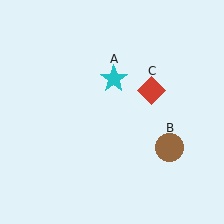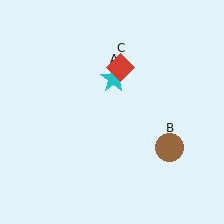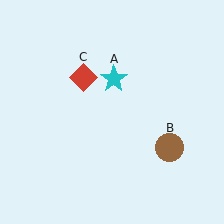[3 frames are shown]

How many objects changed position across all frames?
1 object changed position: red diamond (object C).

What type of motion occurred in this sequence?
The red diamond (object C) rotated counterclockwise around the center of the scene.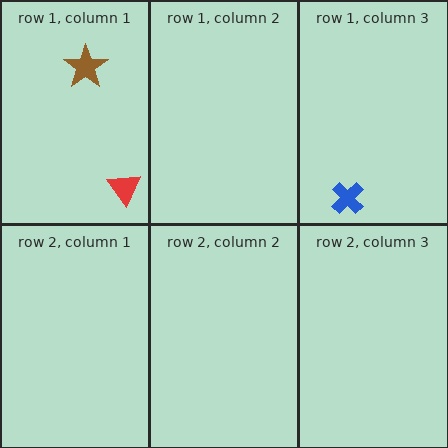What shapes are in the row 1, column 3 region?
The blue cross.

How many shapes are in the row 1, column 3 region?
1.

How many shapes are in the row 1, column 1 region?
2.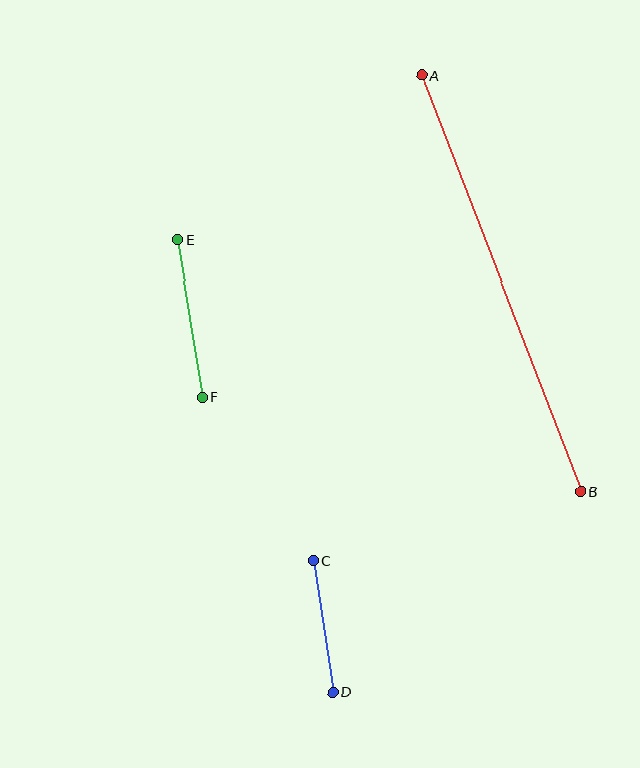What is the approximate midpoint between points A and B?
The midpoint is at approximately (501, 284) pixels.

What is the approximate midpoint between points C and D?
The midpoint is at approximately (323, 627) pixels.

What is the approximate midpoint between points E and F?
The midpoint is at approximately (190, 319) pixels.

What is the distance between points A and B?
The distance is approximately 446 pixels.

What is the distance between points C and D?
The distance is approximately 133 pixels.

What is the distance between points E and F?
The distance is approximately 159 pixels.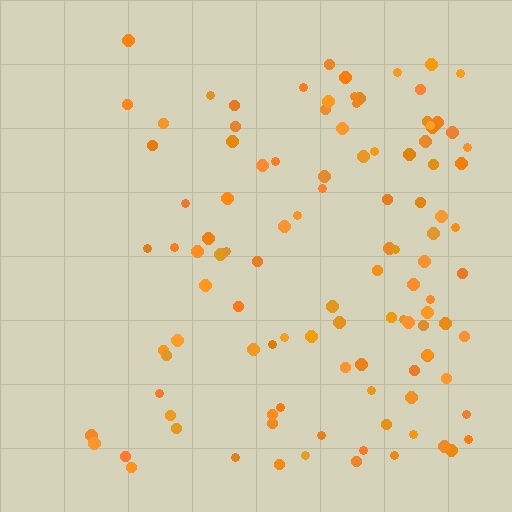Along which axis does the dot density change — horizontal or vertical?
Horizontal.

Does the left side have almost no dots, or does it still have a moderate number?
Still a moderate number, just noticeably fewer than the right.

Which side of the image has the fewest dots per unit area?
The left.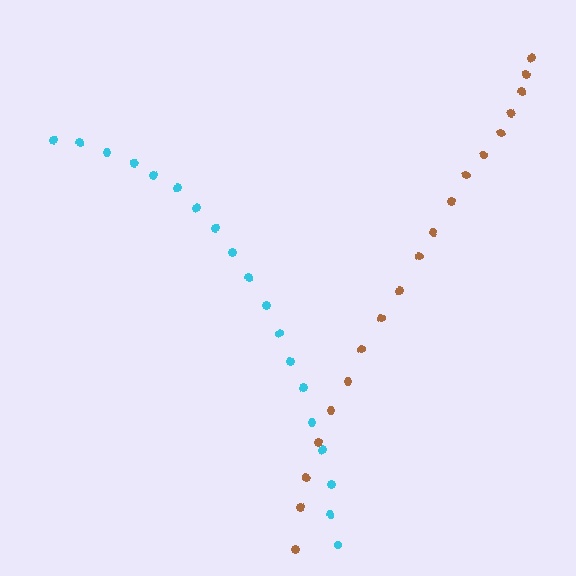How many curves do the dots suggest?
There are 2 distinct paths.